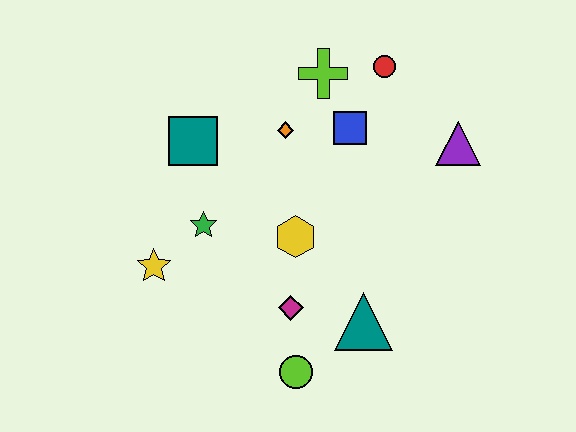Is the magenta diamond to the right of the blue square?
No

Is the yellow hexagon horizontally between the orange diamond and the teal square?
No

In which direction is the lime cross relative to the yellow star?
The lime cross is above the yellow star.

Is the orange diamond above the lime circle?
Yes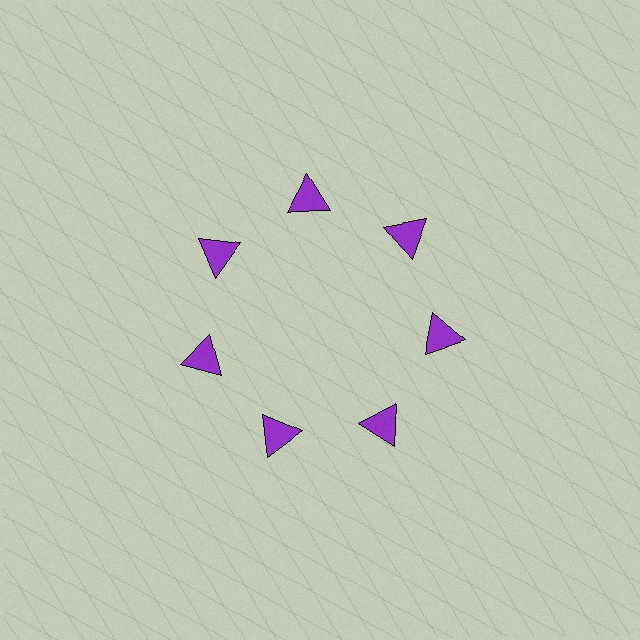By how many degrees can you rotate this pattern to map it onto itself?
The pattern maps onto itself every 51 degrees of rotation.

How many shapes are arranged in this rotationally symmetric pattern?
There are 7 shapes, arranged in 7 groups of 1.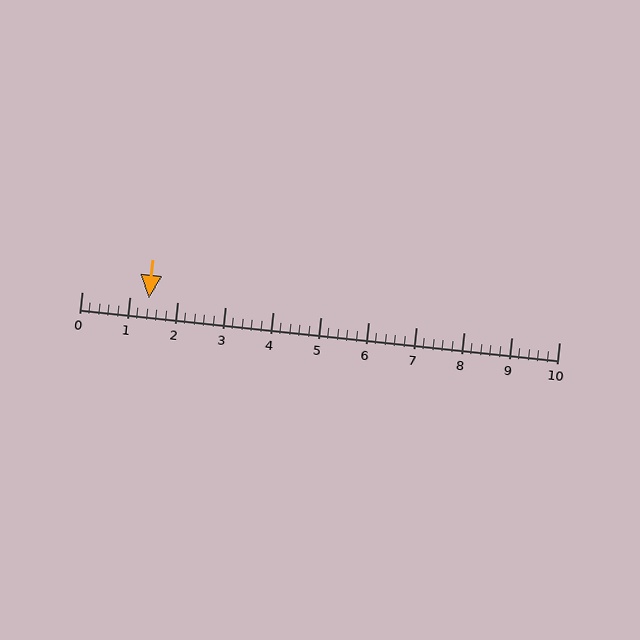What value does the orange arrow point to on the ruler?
The orange arrow points to approximately 1.4.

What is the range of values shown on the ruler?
The ruler shows values from 0 to 10.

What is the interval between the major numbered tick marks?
The major tick marks are spaced 1 units apart.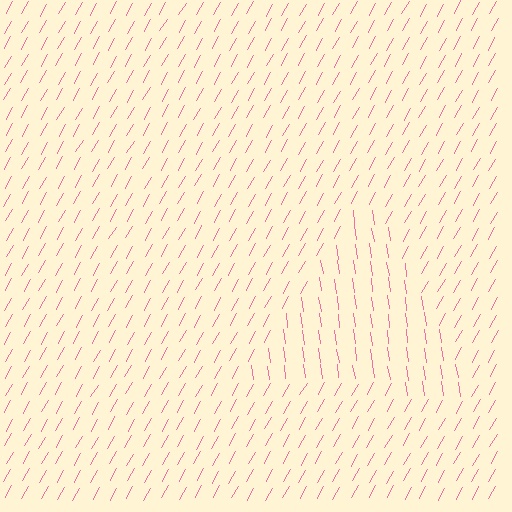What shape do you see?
I see a triangle.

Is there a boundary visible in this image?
Yes, there is a texture boundary formed by a change in line orientation.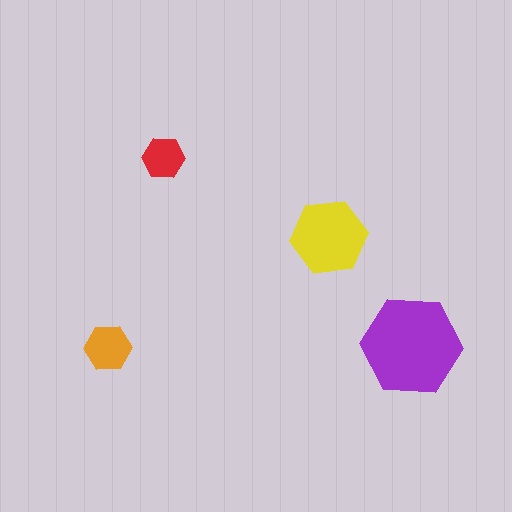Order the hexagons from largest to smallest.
the purple one, the yellow one, the orange one, the red one.